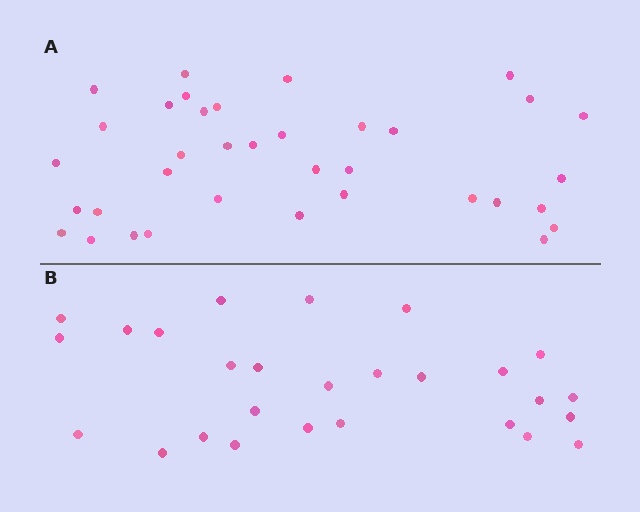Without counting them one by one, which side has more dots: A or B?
Region A (the top region) has more dots.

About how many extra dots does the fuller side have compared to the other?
Region A has roughly 8 or so more dots than region B.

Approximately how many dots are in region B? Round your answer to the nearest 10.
About 30 dots. (The exact count is 27, which rounds to 30.)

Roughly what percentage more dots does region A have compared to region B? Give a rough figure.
About 35% more.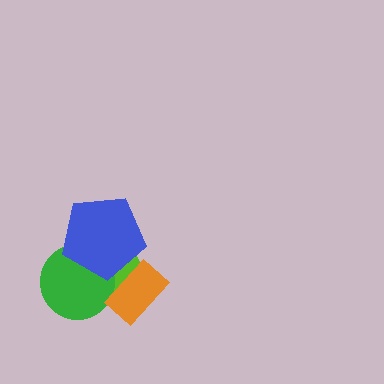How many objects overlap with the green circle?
2 objects overlap with the green circle.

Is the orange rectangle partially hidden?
No, no other shape covers it.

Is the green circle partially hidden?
Yes, it is partially covered by another shape.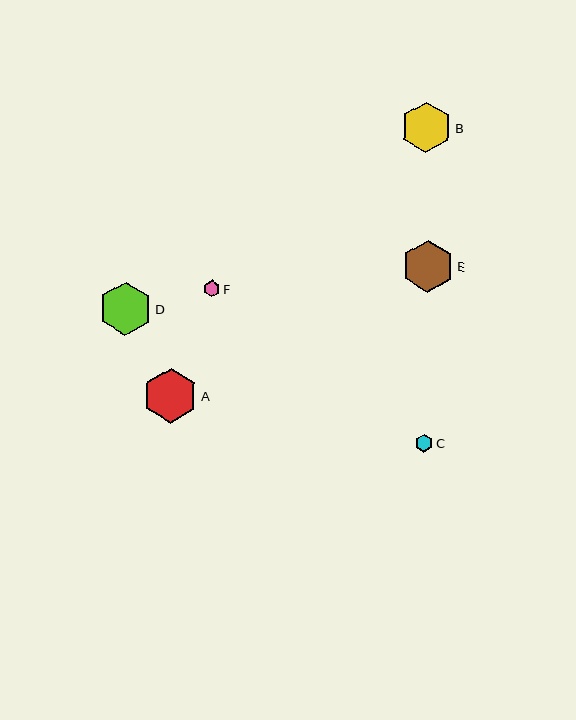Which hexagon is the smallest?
Hexagon F is the smallest with a size of approximately 16 pixels.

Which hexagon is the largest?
Hexagon A is the largest with a size of approximately 55 pixels.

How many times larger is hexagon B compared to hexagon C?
Hexagon B is approximately 2.8 times the size of hexagon C.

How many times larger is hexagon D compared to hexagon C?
Hexagon D is approximately 3.0 times the size of hexagon C.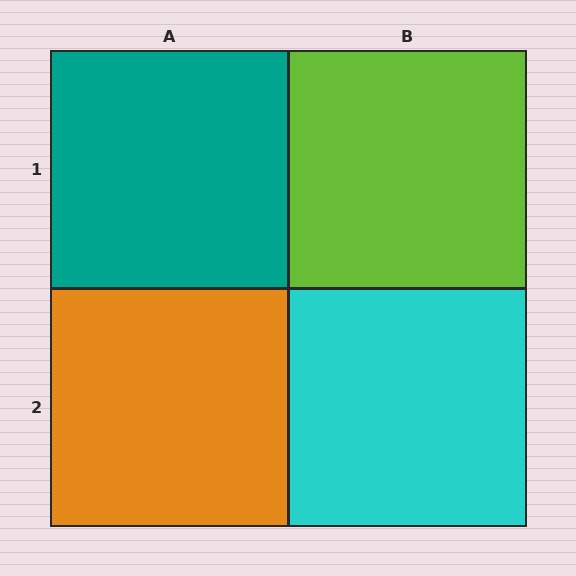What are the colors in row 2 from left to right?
Orange, cyan.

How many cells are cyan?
1 cell is cyan.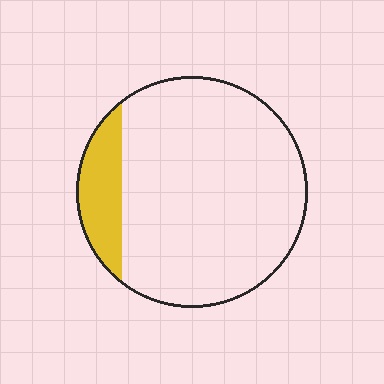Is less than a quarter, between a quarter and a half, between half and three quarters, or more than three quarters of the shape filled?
Less than a quarter.